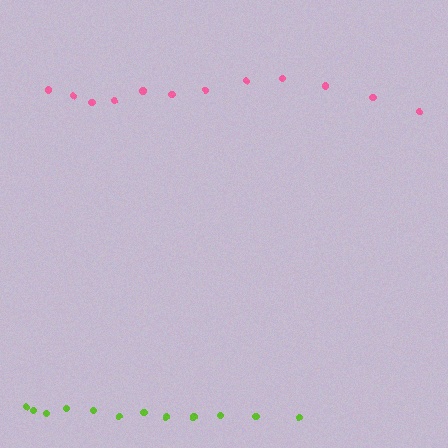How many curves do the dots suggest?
There are 2 distinct paths.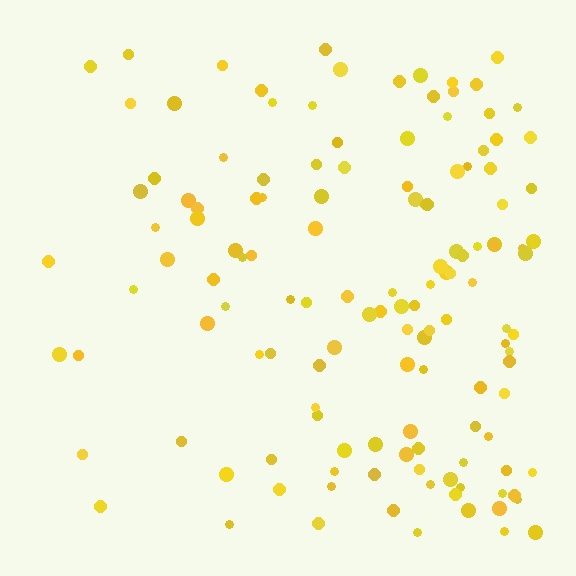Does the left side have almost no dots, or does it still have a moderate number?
Still a moderate number, just noticeably fewer than the right.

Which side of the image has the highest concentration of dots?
The right.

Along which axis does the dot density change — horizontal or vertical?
Horizontal.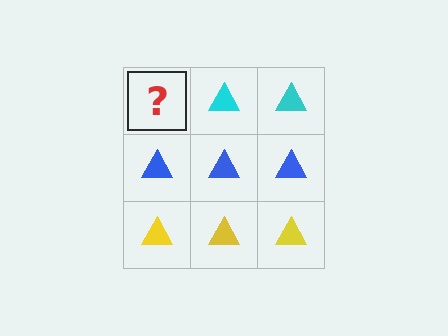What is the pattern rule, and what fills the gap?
The rule is that each row has a consistent color. The gap should be filled with a cyan triangle.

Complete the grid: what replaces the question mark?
The question mark should be replaced with a cyan triangle.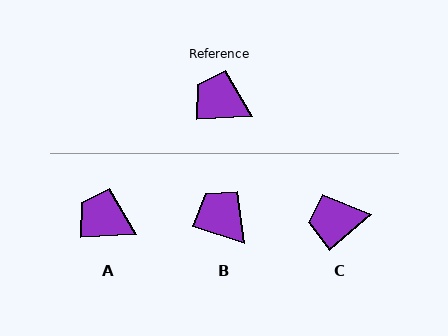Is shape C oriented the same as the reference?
No, it is off by about 38 degrees.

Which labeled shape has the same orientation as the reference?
A.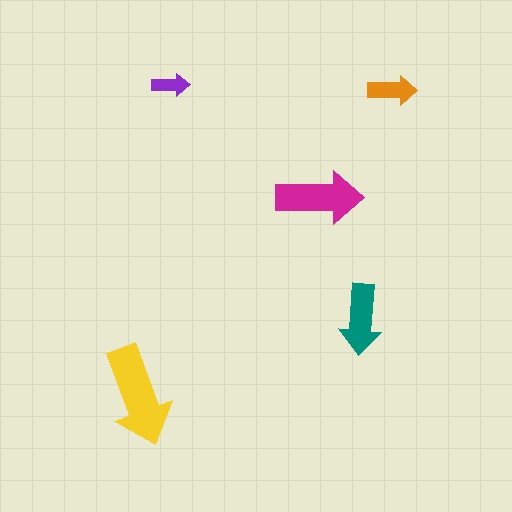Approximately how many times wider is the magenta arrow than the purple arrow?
About 2.5 times wider.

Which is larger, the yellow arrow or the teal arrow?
The yellow one.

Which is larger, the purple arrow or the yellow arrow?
The yellow one.